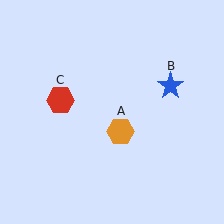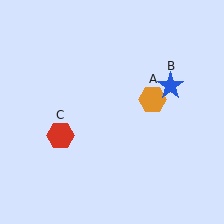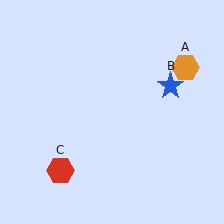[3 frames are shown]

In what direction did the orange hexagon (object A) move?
The orange hexagon (object A) moved up and to the right.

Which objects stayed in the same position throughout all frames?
Blue star (object B) remained stationary.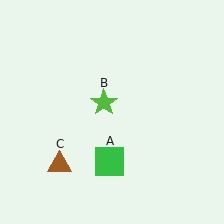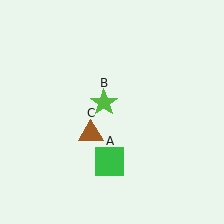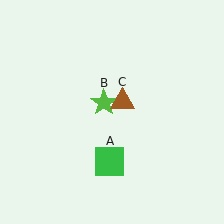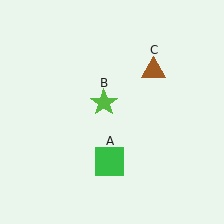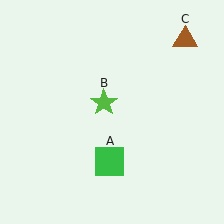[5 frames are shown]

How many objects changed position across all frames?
1 object changed position: brown triangle (object C).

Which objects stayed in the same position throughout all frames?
Green square (object A) and lime star (object B) remained stationary.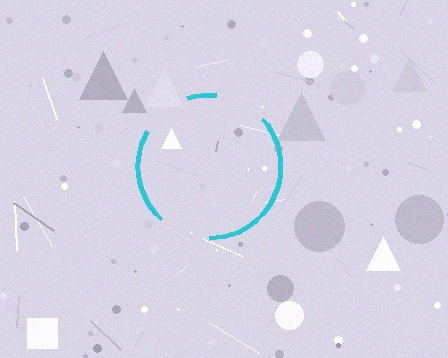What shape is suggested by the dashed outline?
The dashed outline suggests a circle.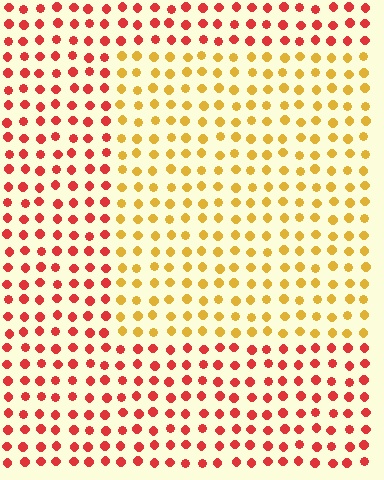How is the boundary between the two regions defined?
The boundary is defined purely by a slight shift in hue (about 46 degrees). Spacing, size, and orientation are identical on both sides.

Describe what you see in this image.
The image is filled with small red elements in a uniform arrangement. A rectangle-shaped region is visible where the elements are tinted to a slightly different hue, forming a subtle color boundary.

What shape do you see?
I see a rectangle.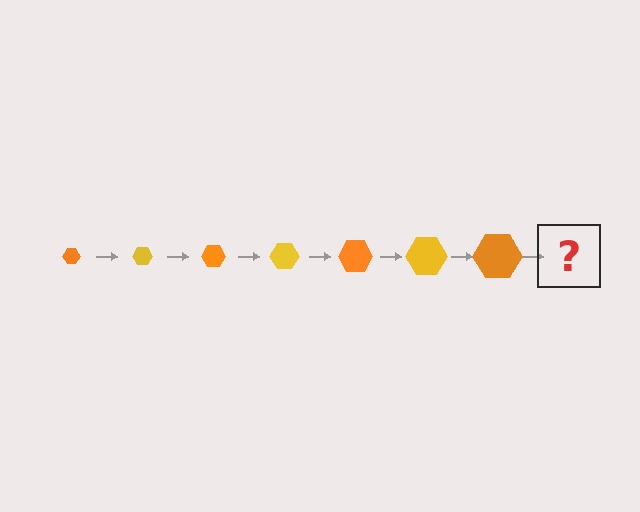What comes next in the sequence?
The next element should be a yellow hexagon, larger than the previous one.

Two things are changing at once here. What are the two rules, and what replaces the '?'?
The two rules are that the hexagon grows larger each step and the color cycles through orange and yellow. The '?' should be a yellow hexagon, larger than the previous one.